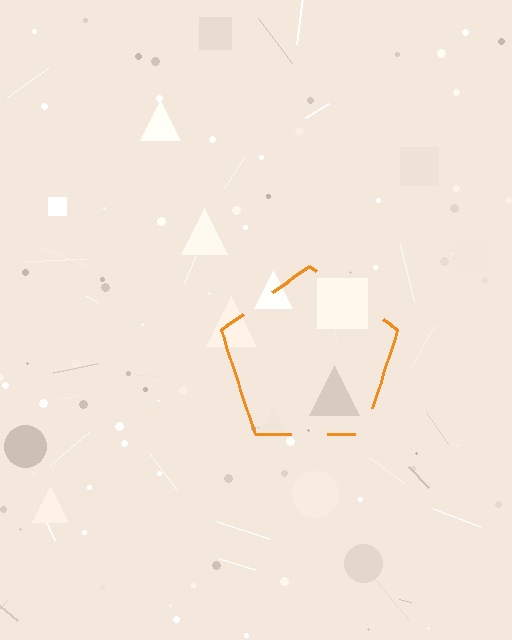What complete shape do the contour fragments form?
The contour fragments form a pentagon.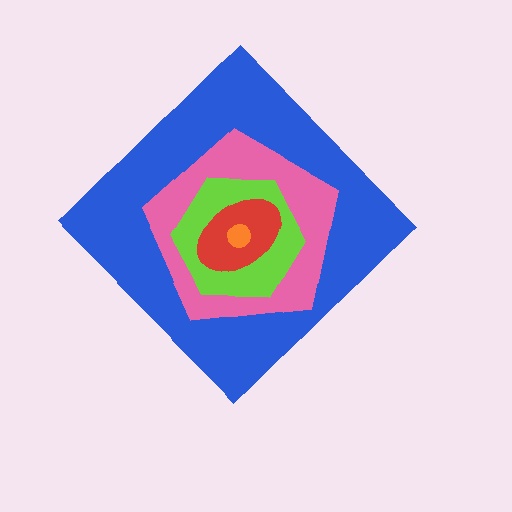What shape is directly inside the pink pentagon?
The lime hexagon.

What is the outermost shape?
The blue diamond.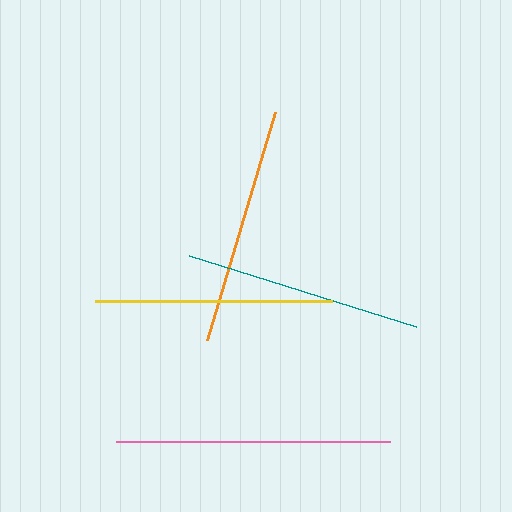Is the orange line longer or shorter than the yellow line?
The orange line is longer than the yellow line.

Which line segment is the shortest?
The yellow line is the shortest at approximately 237 pixels.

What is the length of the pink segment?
The pink segment is approximately 275 pixels long.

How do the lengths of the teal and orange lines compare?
The teal and orange lines are approximately the same length.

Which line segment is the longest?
The pink line is the longest at approximately 275 pixels.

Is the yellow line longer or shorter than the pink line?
The pink line is longer than the yellow line.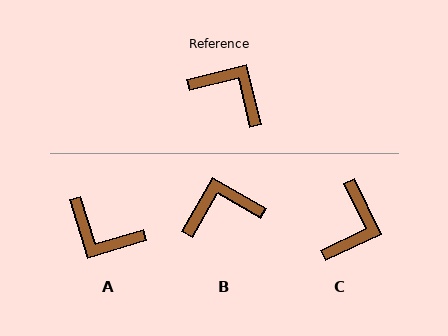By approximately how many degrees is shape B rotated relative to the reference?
Approximately 46 degrees counter-clockwise.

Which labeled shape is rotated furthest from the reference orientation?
A, about 176 degrees away.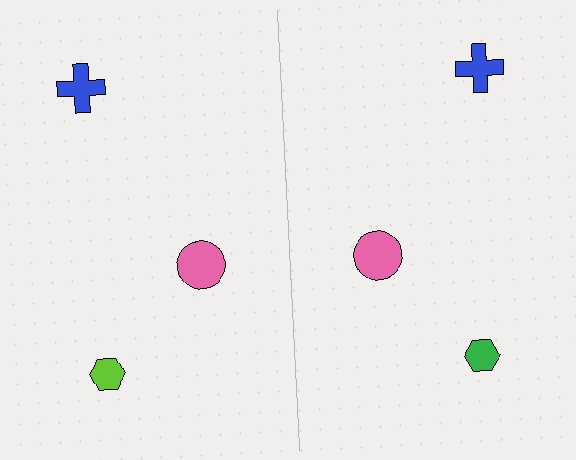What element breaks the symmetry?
The green hexagon on the right side breaks the symmetry — its mirror counterpart is lime.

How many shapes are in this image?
There are 6 shapes in this image.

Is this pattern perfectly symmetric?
No, the pattern is not perfectly symmetric. The green hexagon on the right side breaks the symmetry — its mirror counterpart is lime.